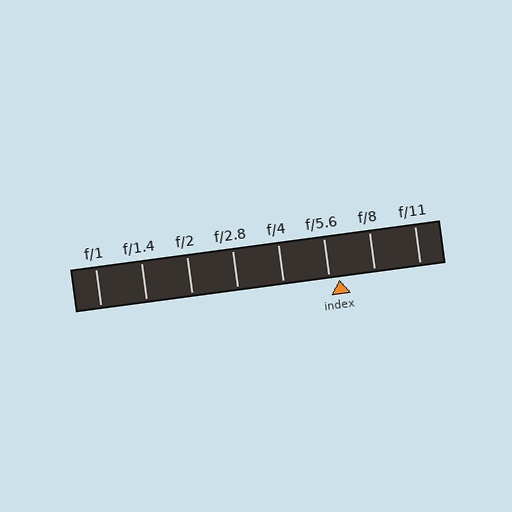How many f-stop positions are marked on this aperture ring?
There are 8 f-stop positions marked.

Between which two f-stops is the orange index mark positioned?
The index mark is between f/5.6 and f/8.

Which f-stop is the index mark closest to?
The index mark is closest to f/5.6.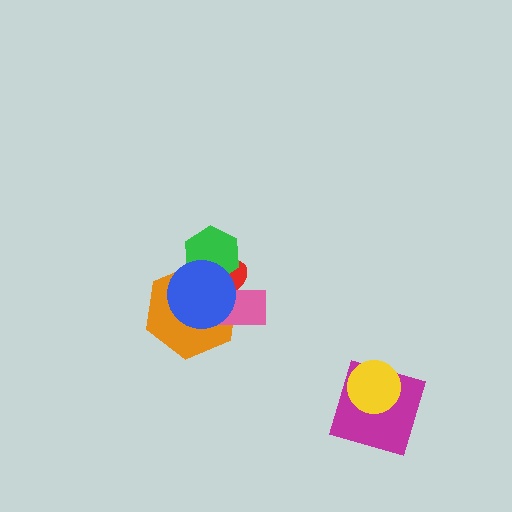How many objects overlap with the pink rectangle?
3 objects overlap with the pink rectangle.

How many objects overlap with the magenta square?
1 object overlaps with the magenta square.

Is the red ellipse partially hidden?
Yes, it is partially covered by another shape.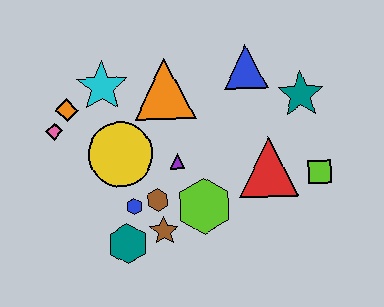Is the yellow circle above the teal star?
No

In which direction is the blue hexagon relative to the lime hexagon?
The blue hexagon is to the left of the lime hexagon.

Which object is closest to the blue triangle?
The teal star is closest to the blue triangle.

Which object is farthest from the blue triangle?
The teal hexagon is farthest from the blue triangle.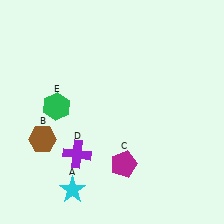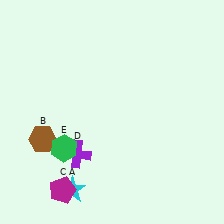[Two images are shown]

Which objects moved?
The objects that moved are: the magenta pentagon (C), the green hexagon (E).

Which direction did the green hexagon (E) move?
The green hexagon (E) moved down.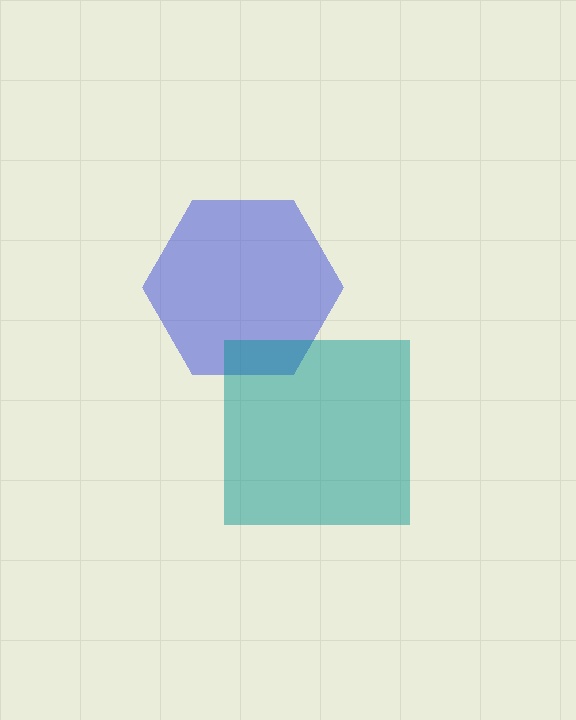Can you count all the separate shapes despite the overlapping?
Yes, there are 2 separate shapes.